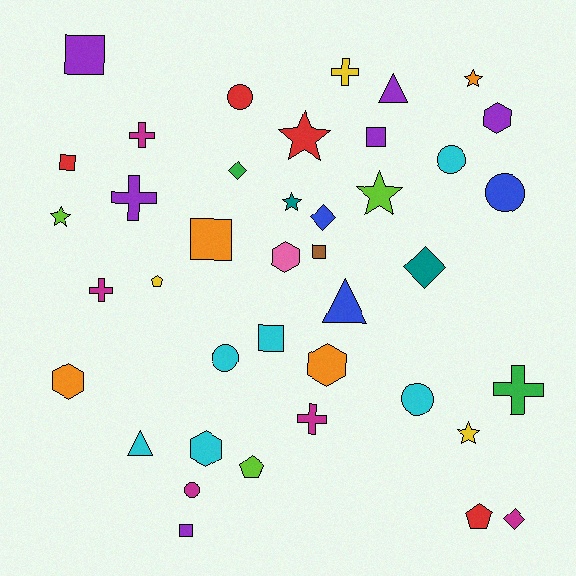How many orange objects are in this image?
There are 4 orange objects.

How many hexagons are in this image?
There are 5 hexagons.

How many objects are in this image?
There are 40 objects.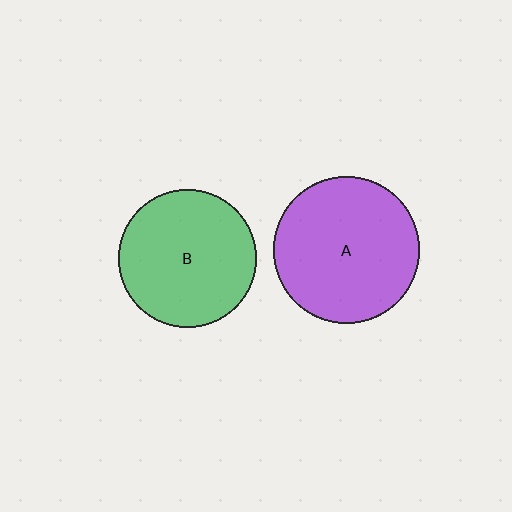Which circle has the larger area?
Circle A (purple).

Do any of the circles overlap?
No, none of the circles overlap.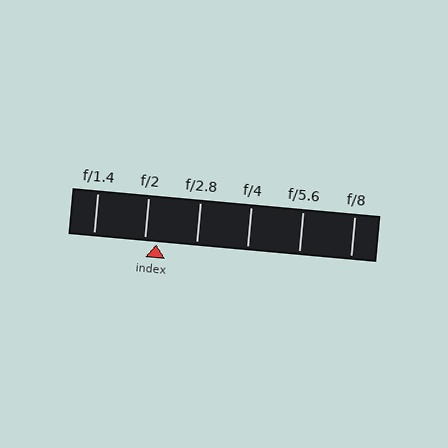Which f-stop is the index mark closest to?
The index mark is closest to f/2.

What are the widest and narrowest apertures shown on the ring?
The widest aperture shown is f/1.4 and the narrowest is f/8.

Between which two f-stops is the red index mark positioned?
The index mark is between f/2 and f/2.8.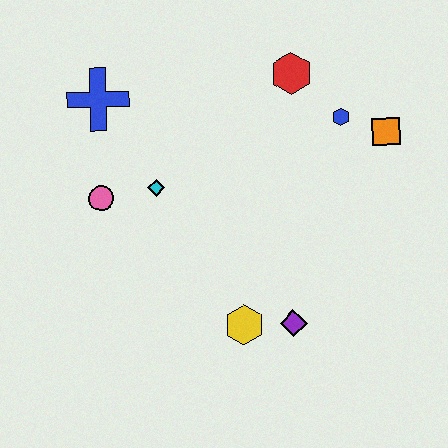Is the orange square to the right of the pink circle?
Yes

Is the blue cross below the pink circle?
No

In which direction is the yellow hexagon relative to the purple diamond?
The yellow hexagon is to the left of the purple diamond.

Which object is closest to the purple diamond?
The yellow hexagon is closest to the purple diamond.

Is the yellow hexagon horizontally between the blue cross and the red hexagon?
Yes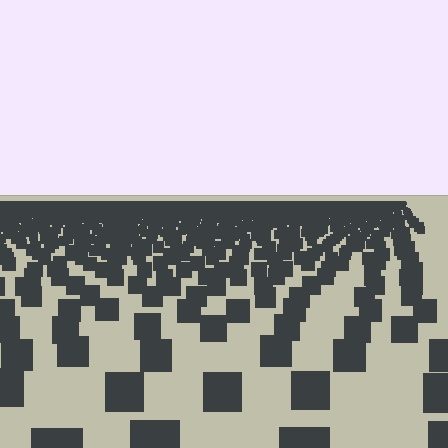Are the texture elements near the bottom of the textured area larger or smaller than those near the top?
Larger. Near the bottom, elements are closer to the viewer and appear at a bigger on-screen size.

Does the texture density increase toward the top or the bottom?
Density increases toward the top.